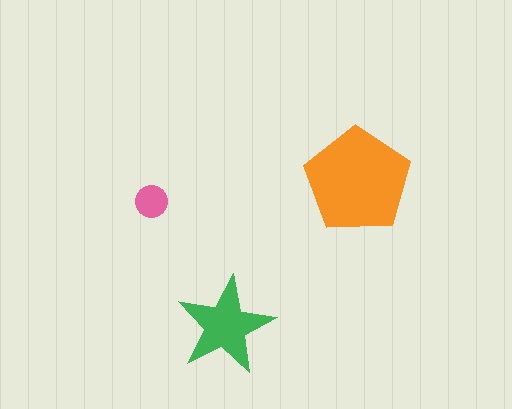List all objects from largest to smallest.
The orange pentagon, the green star, the pink circle.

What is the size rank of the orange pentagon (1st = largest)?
1st.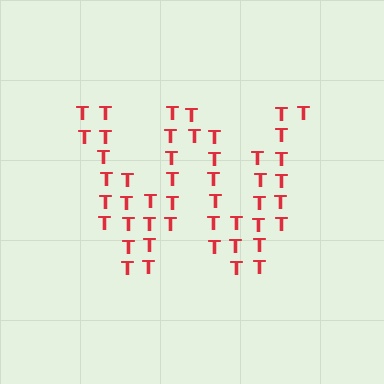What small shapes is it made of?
It is made of small letter T's.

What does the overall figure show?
The overall figure shows the letter W.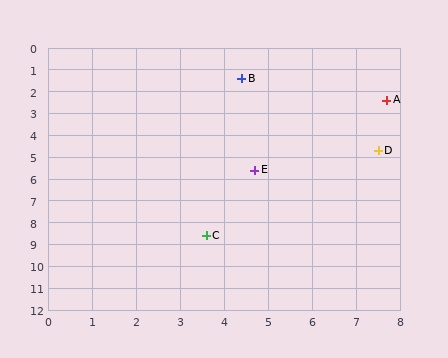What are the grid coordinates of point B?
Point B is at approximately (4.4, 1.4).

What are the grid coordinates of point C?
Point C is at approximately (3.6, 8.6).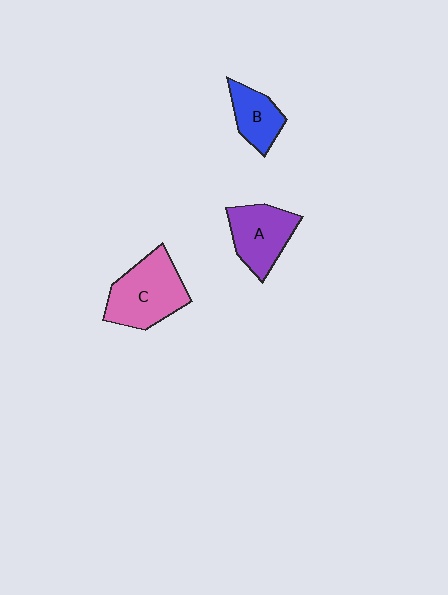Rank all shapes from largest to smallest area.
From largest to smallest: C (pink), A (purple), B (blue).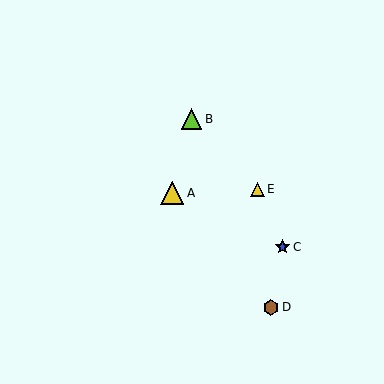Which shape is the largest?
The yellow triangle (labeled A) is the largest.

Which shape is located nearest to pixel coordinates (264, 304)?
The brown hexagon (labeled D) at (271, 307) is nearest to that location.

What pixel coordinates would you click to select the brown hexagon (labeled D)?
Click at (271, 307) to select the brown hexagon D.